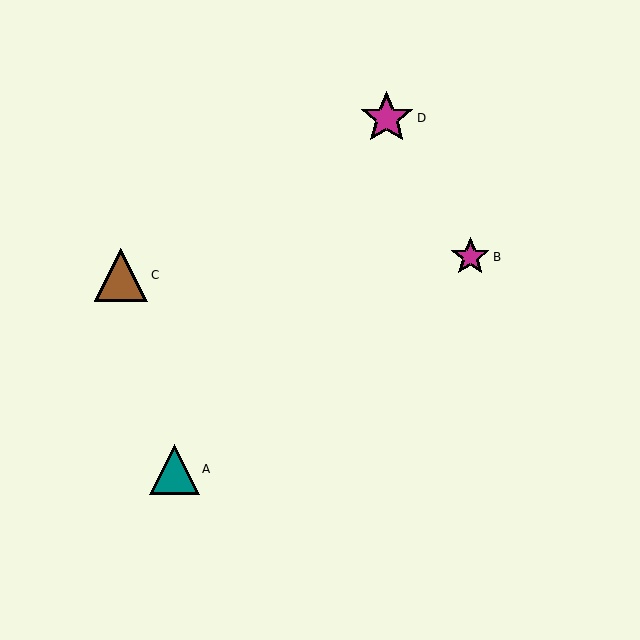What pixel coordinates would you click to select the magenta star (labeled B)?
Click at (470, 257) to select the magenta star B.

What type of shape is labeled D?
Shape D is a magenta star.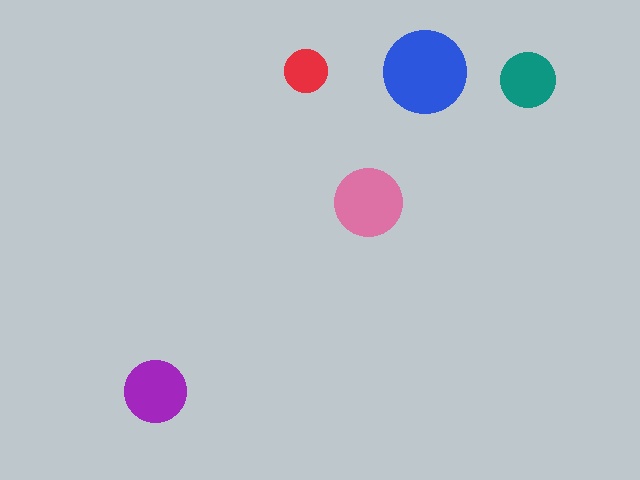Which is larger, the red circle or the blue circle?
The blue one.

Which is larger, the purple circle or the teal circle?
The purple one.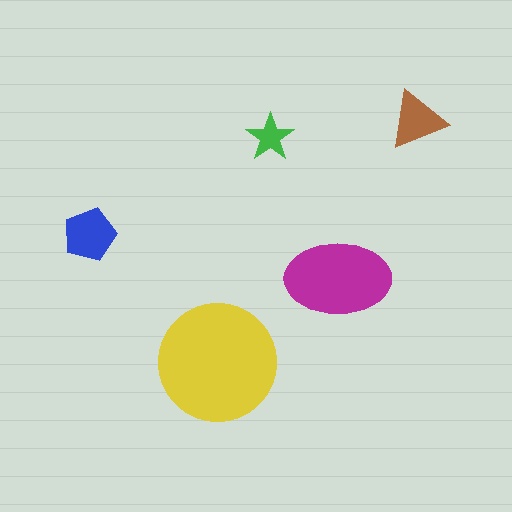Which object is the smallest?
The green star.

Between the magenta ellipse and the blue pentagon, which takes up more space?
The magenta ellipse.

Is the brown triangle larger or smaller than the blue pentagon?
Smaller.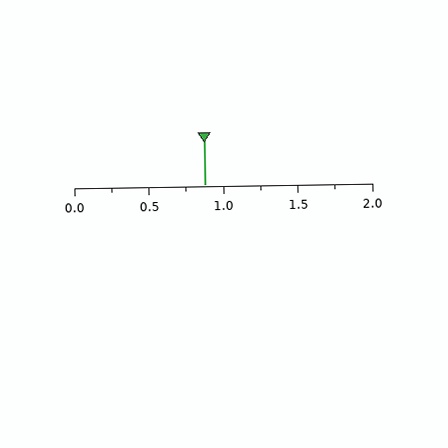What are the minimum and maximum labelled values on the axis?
The axis runs from 0.0 to 2.0.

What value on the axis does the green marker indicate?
The marker indicates approximately 0.88.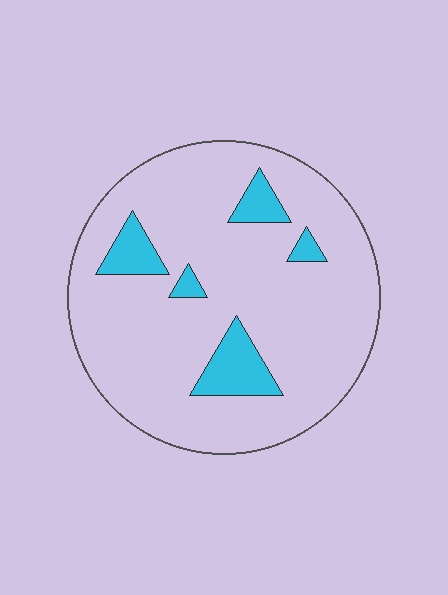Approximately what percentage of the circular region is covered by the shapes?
Approximately 10%.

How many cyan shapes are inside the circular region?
5.